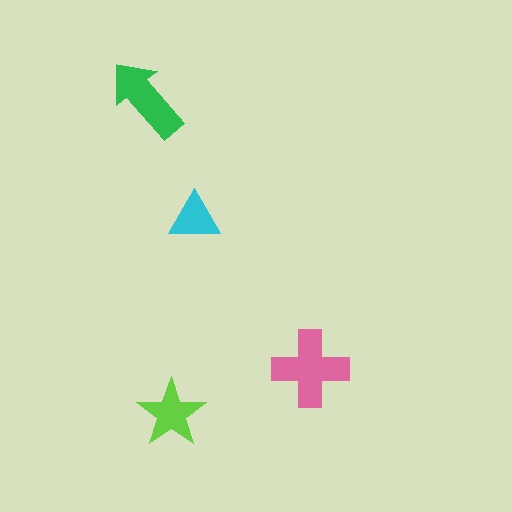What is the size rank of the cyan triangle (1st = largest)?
4th.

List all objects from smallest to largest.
The cyan triangle, the lime star, the green arrow, the pink cross.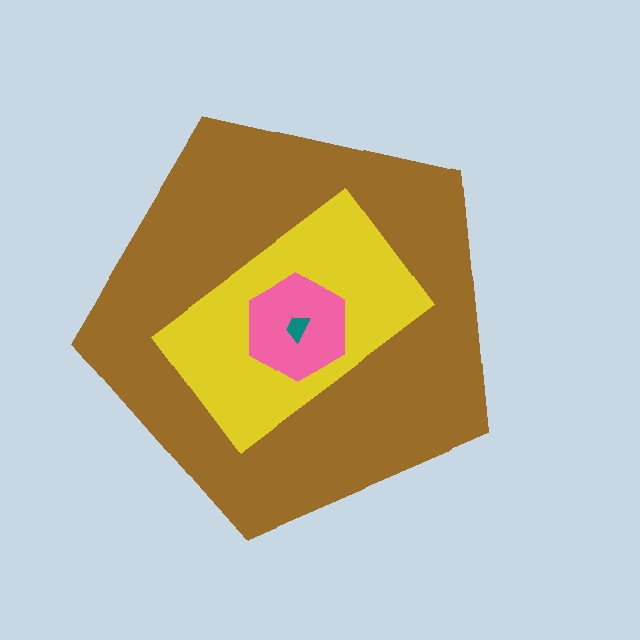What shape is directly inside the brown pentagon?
The yellow rectangle.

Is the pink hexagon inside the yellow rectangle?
Yes.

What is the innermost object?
The teal trapezoid.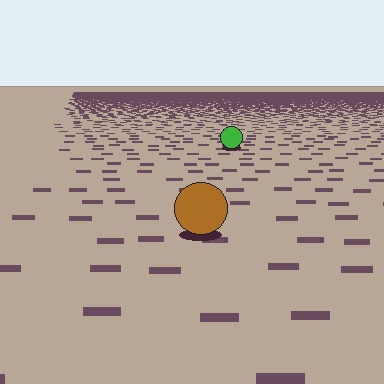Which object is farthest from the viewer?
The green circle is farthest from the viewer. It appears smaller and the ground texture around it is denser.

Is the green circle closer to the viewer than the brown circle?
No. The brown circle is closer — you can tell from the texture gradient: the ground texture is coarser near it.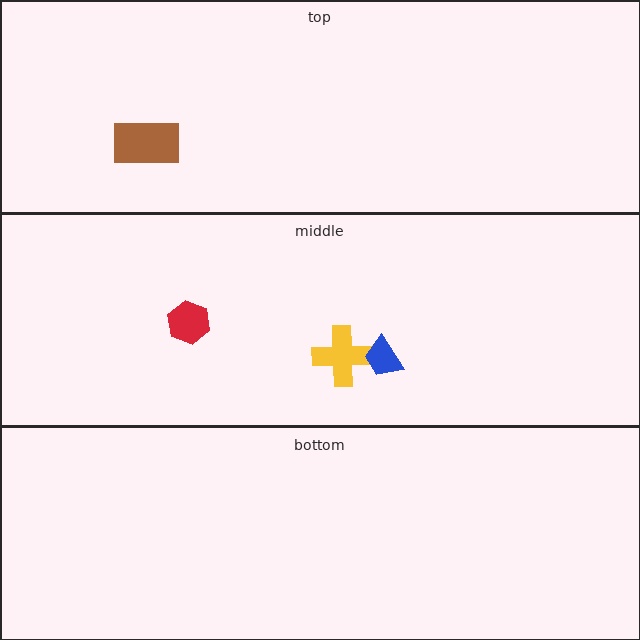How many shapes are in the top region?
1.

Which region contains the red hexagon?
The middle region.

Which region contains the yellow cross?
The middle region.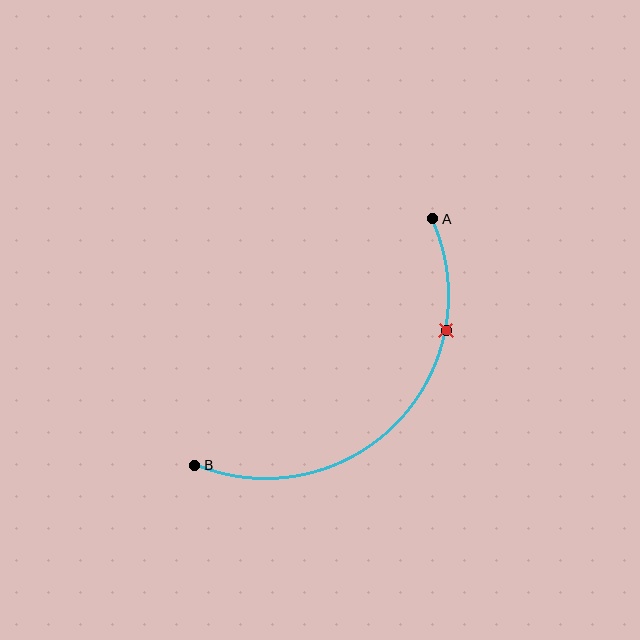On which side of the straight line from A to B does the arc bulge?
The arc bulges below and to the right of the straight line connecting A and B.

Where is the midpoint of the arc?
The arc midpoint is the point on the curve farthest from the straight line joining A and B. It sits below and to the right of that line.